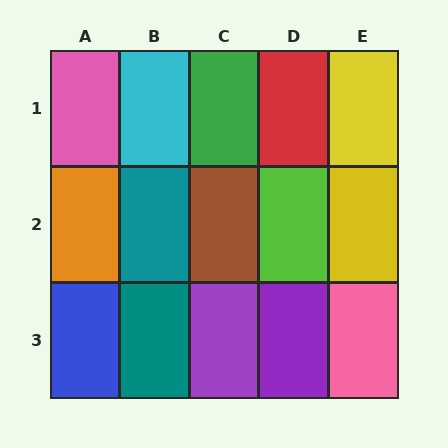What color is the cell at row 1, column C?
Green.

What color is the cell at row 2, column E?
Yellow.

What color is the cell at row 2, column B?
Teal.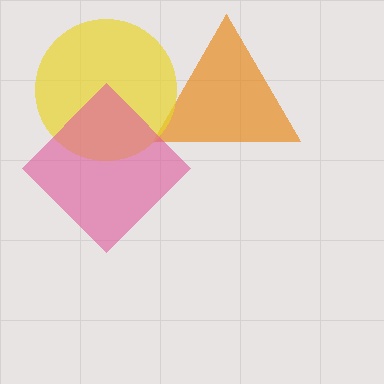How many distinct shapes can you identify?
There are 3 distinct shapes: an orange triangle, a yellow circle, a pink diamond.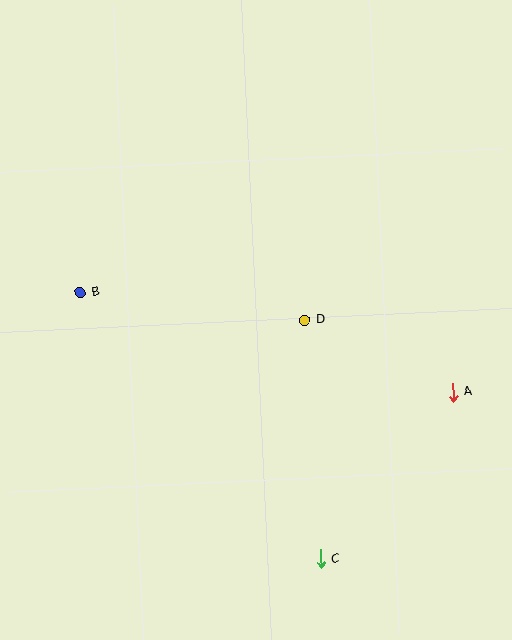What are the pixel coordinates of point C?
Point C is at (321, 559).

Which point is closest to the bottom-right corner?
Point C is closest to the bottom-right corner.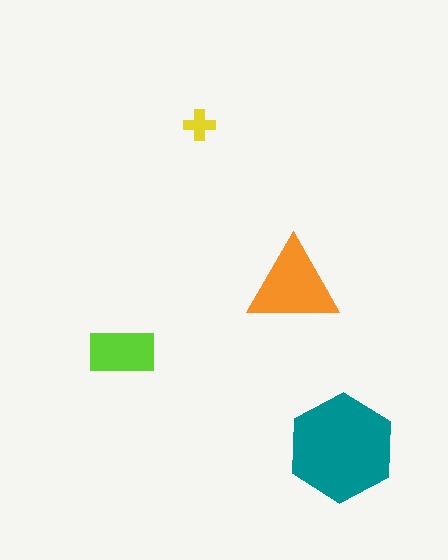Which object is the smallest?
The yellow cross.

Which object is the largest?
The teal hexagon.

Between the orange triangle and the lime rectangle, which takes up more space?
The orange triangle.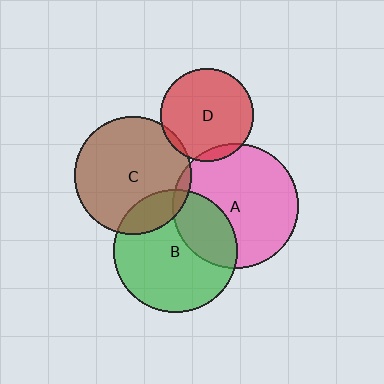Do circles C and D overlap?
Yes.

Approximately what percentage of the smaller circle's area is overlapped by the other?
Approximately 5%.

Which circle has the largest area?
Circle A (pink).